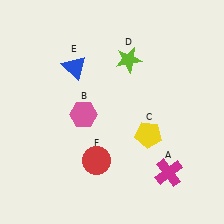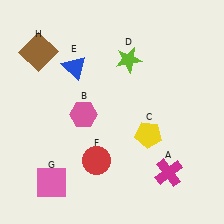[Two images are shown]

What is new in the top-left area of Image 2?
A brown square (H) was added in the top-left area of Image 2.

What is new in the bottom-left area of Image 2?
A pink square (G) was added in the bottom-left area of Image 2.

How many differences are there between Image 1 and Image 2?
There are 2 differences between the two images.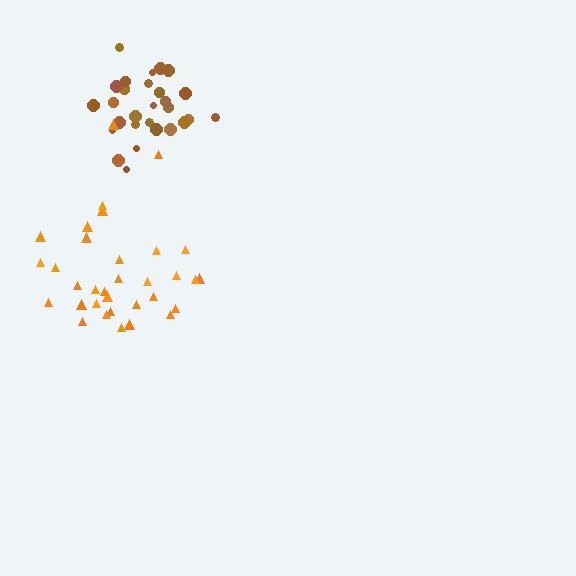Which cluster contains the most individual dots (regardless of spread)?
Orange (33).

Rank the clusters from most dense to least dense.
brown, orange.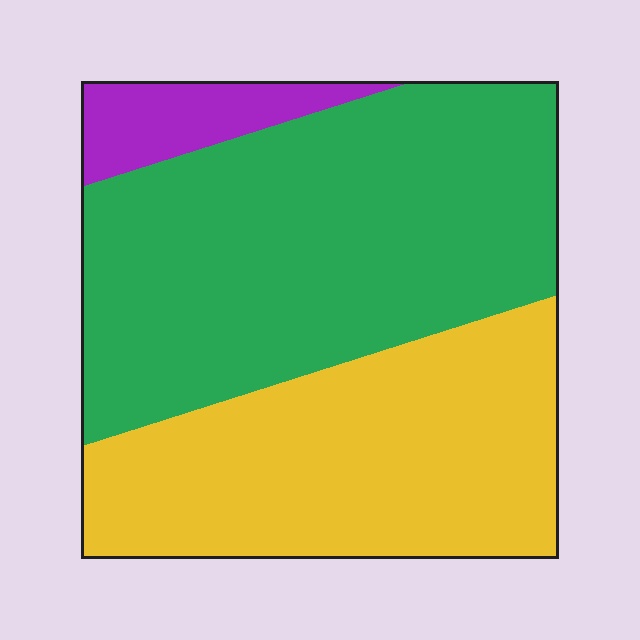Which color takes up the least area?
Purple, at roughly 10%.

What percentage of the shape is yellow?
Yellow takes up about two fifths (2/5) of the shape.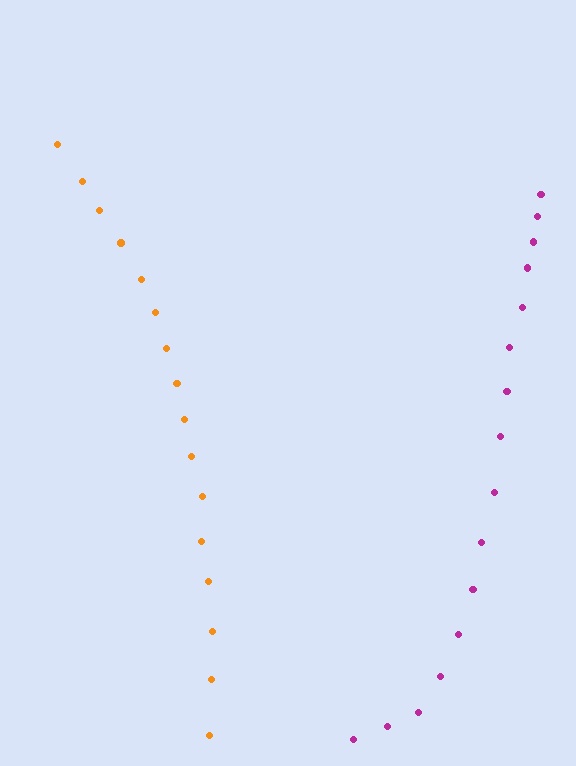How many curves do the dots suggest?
There are 2 distinct paths.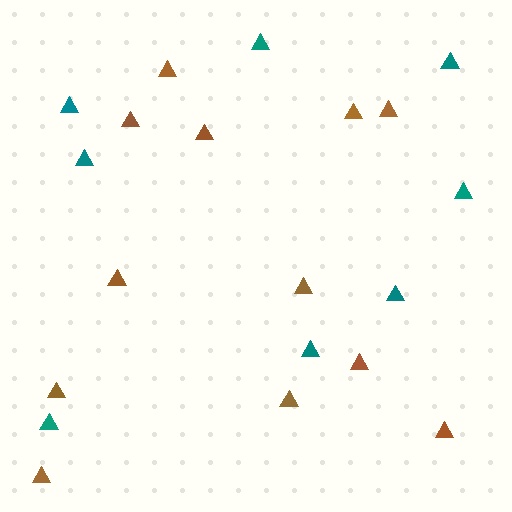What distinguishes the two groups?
There are 2 groups: one group of teal triangles (8) and one group of brown triangles (12).